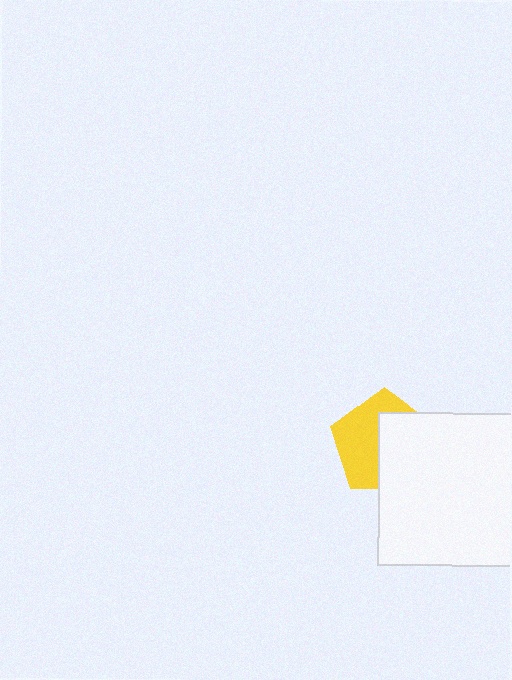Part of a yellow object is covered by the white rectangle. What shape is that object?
It is a pentagon.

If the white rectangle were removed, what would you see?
You would see the complete yellow pentagon.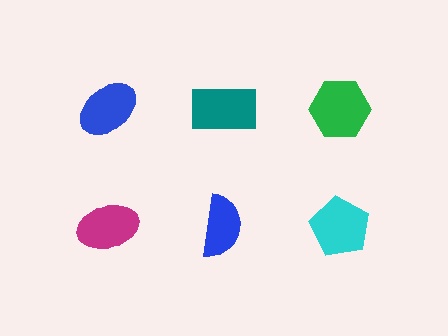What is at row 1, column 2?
A teal rectangle.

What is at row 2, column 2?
A blue semicircle.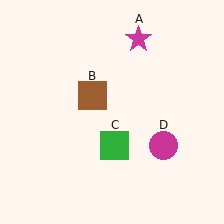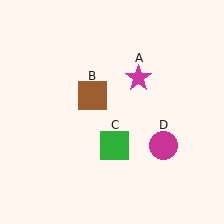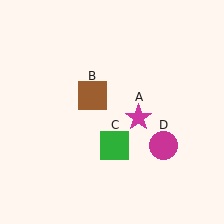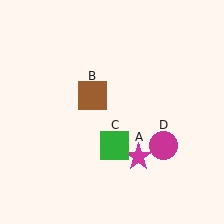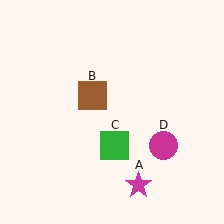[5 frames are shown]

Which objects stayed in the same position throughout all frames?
Brown square (object B) and green square (object C) and magenta circle (object D) remained stationary.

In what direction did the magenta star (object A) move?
The magenta star (object A) moved down.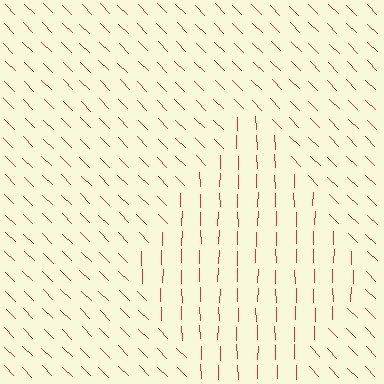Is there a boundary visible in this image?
Yes, there is a texture boundary formed by a change in line orientation.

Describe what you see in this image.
The image is filled with small red line segments. A diamond region in the image has lines oriented differently from the surrounding lines, creating a visible texture boundary.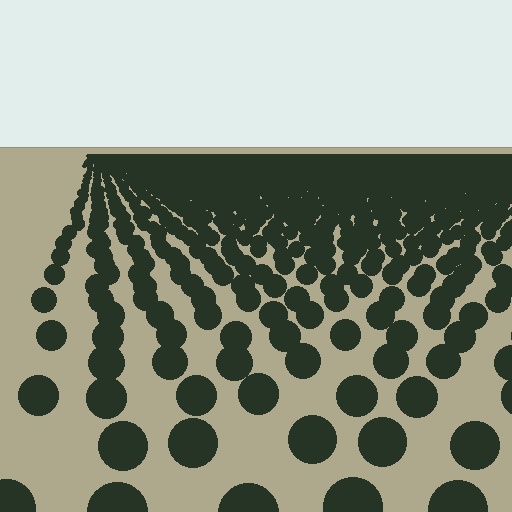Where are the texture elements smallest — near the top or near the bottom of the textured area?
Near the top.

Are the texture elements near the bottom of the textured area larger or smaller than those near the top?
Larger. Near the bottom, elements are closer to the viewer and appear at a bigger on-screen size.